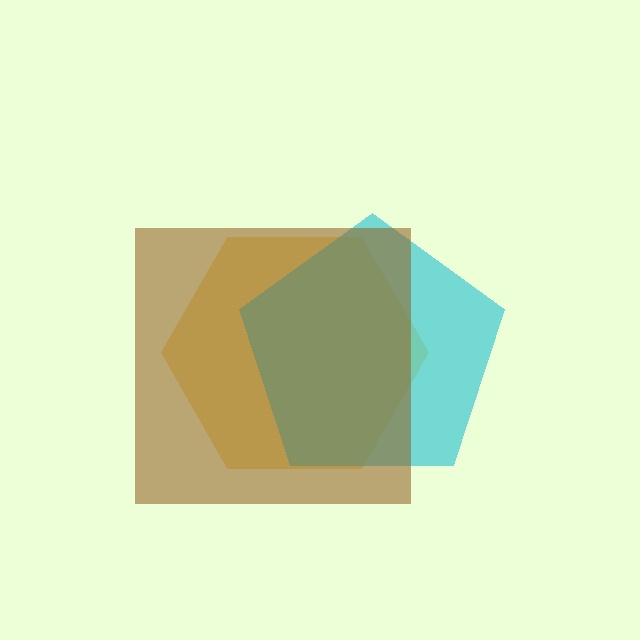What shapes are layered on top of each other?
The layered shapes are: a yellow hexagon, a cyan pentagon, a brown square.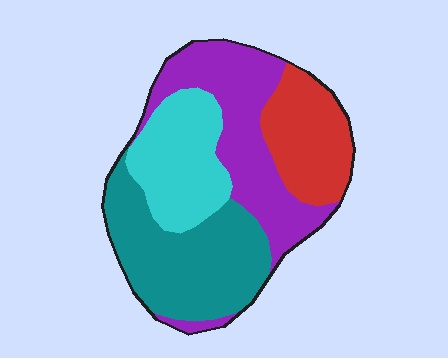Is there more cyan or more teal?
Teal.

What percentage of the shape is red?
Red takes up between a sixth and a third of the shape.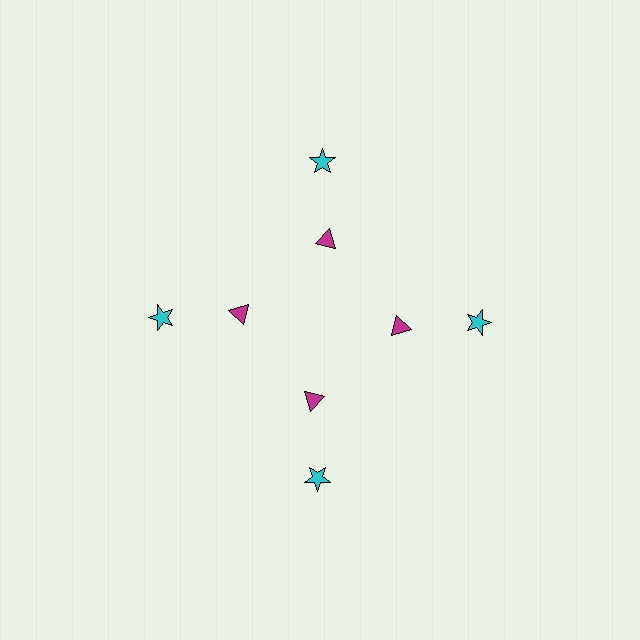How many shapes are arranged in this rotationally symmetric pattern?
There are 8 shapes, arranged in 4 groups of 2.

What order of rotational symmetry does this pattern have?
This pattern has 4-fold rotational symmetry.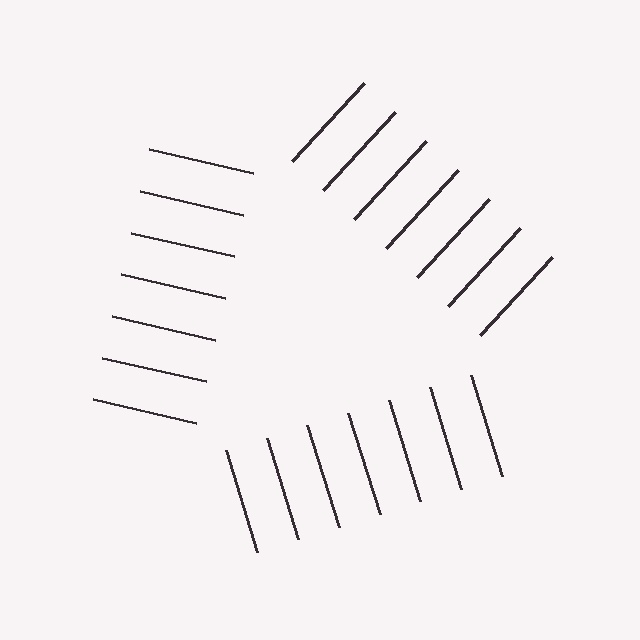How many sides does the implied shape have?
3 sides — the line-ends trace a triangle.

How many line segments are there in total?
21 — 7 along each of the 3 edges.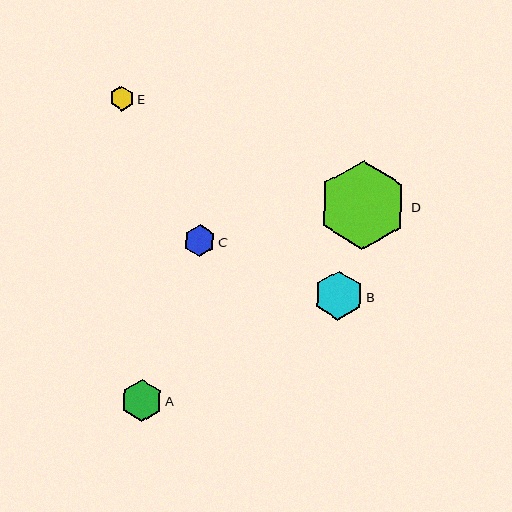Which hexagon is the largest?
Hexagon D is the largest with a size of approximately 89 pixels.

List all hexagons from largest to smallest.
From largest to smallest: D, B, A, C, E.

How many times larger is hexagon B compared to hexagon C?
Hexagon B is approximately 1.6 times the size of hexagon C.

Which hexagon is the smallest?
Hexagon E is the smallest with a size of approximately 25 pixels.